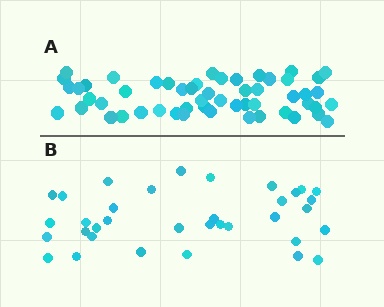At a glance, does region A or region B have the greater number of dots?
Region A (the top region) has more dots.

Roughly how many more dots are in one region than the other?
Region A has approximately 20 more dots than region B.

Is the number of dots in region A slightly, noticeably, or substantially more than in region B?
Region A has substantially more. The ratio is roughly 1.5 to 1.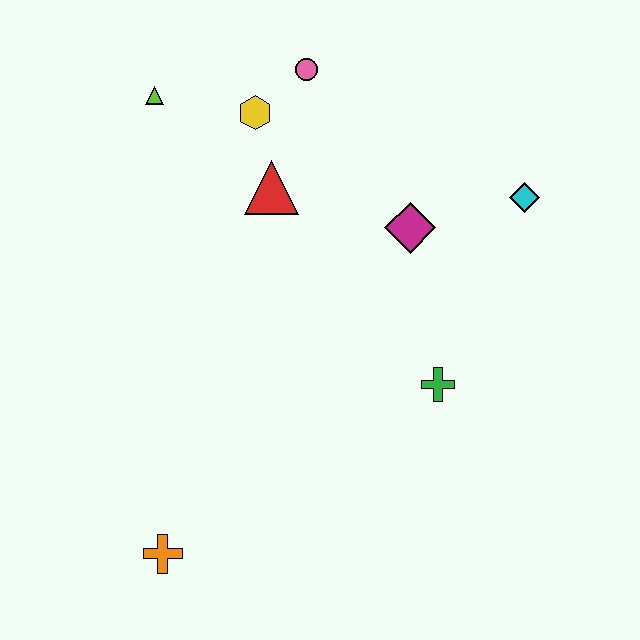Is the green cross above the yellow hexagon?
No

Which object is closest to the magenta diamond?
The cyan diamond is closest to the magenta diamond.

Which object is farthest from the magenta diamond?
The orange cross is farthest from the magenta diamond.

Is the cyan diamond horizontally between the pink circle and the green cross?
No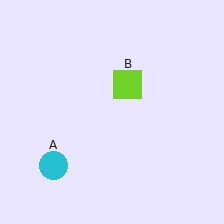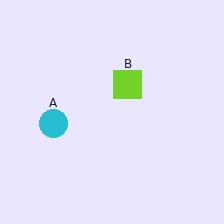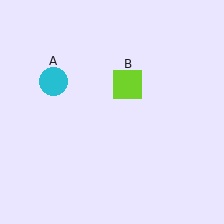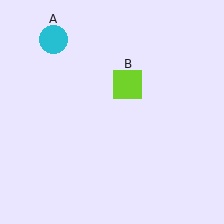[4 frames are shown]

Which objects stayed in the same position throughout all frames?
Lime square (object B) remained stationary.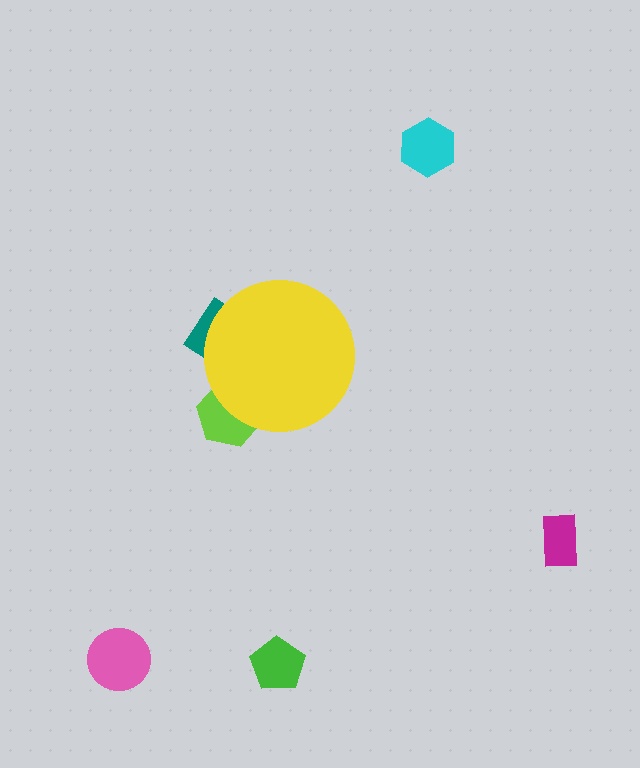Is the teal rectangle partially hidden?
Yes, the teal rectangle is partially hidden behind the yellow circle.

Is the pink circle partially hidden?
No, the pink circle is fully visible.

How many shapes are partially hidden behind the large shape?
2 shapes are partially hidden.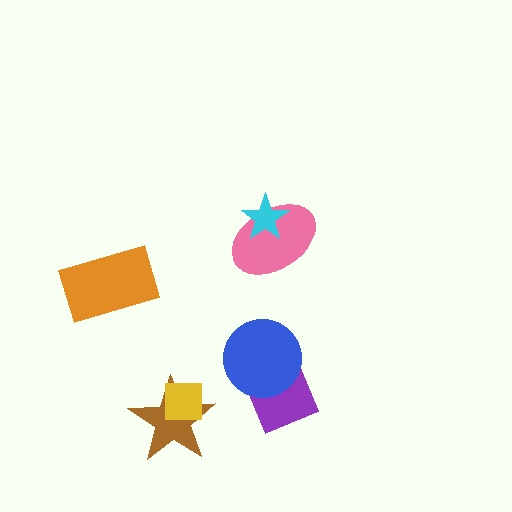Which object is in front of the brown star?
The yellow square is in front of the brown star.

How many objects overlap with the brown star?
1 object overlaps with the brown star.